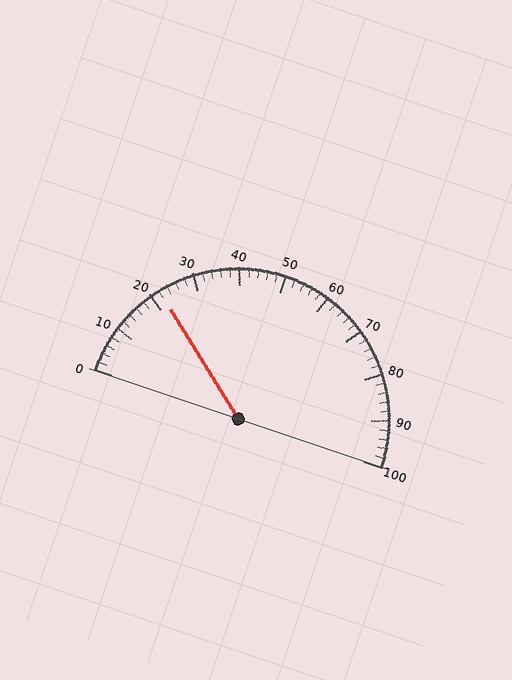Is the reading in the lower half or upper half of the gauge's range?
The reading is in the lower half of the range (0 to 100).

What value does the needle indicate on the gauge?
The needle indicates approximately 22.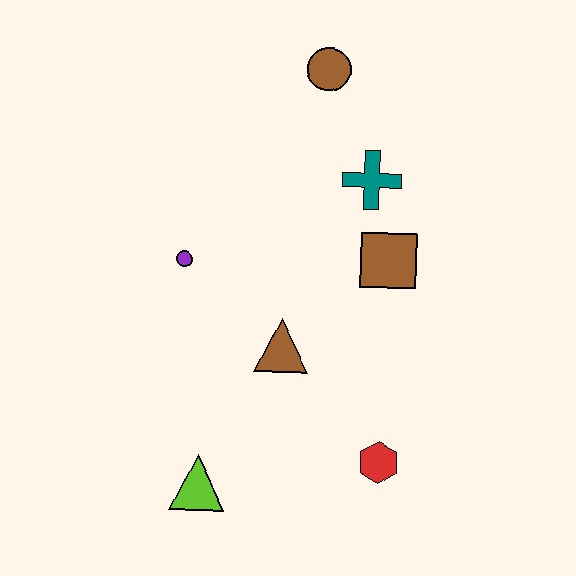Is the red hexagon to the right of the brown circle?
Yes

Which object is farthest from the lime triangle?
The brown circle is farthest from the lime triangle.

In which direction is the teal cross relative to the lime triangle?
The teal cross is above the lime triangle.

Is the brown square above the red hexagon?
Yes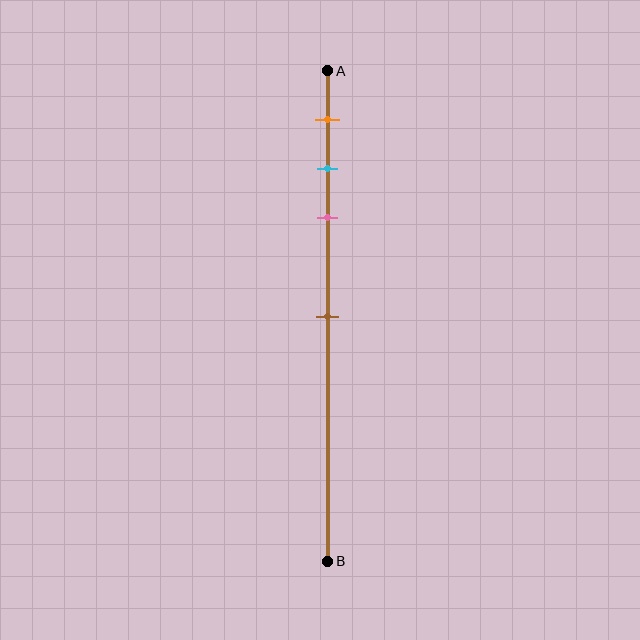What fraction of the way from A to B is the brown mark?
The brown mark is approximately 50% (0.5) of the way from A to B.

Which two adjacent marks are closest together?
The cyan and pink marks are the closest adjacent pair.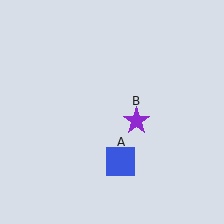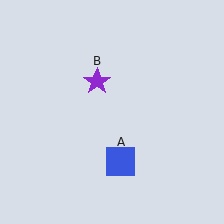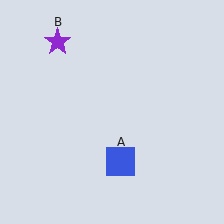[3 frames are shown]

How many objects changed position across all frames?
1 object changed position: purple star (object B).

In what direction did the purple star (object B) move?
The purple star (object B) moved up and to the left.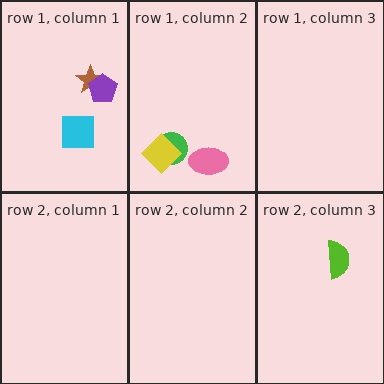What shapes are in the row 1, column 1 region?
The cyan square, the brown star, the purple pentagon.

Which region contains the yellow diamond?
The row 1, column 2 region.